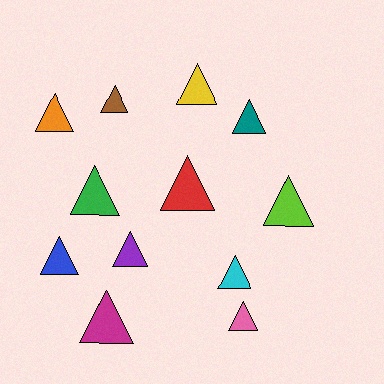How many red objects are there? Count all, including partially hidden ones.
There is 1 red object.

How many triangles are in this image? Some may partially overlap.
There are 12 triangles.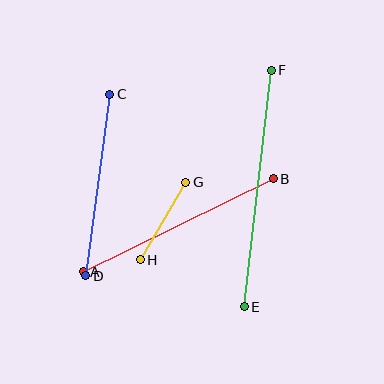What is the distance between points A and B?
The distance is approximately 212 pixels.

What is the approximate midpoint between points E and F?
The midpoint is at approximately (258, 188) pixels.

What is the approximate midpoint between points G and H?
The midpoint is at approximately (163, 221) pixels.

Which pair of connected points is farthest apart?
Points E and F are farthest apart.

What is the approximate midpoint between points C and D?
The midpoint is at approximately (98, 185) pixels.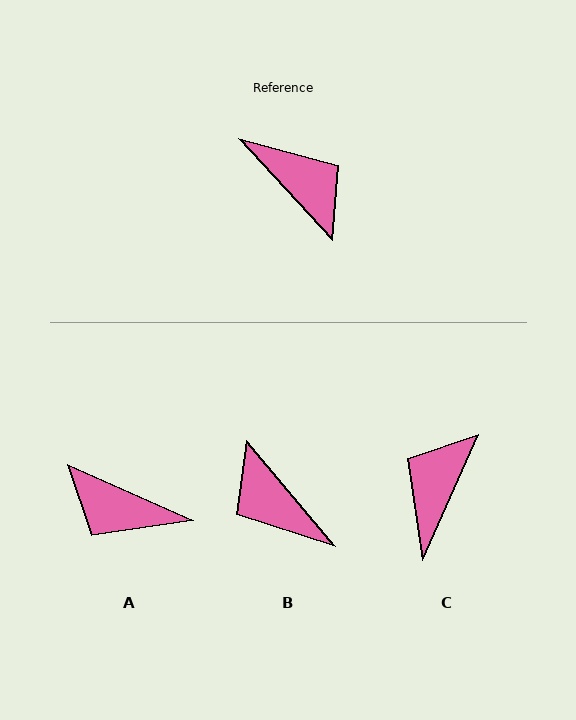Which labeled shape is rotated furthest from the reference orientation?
B, about 177 degrees away.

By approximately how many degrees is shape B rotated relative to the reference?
Approximately 177 degrees counter-clockwise.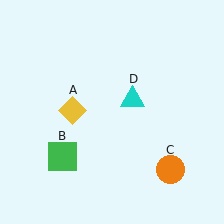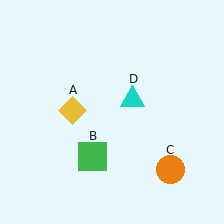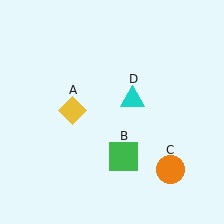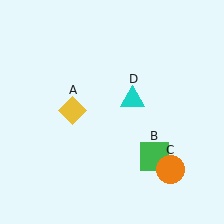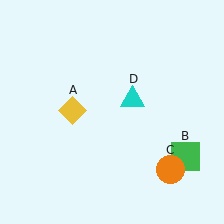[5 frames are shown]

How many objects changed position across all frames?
1 object changed position: green square (object B).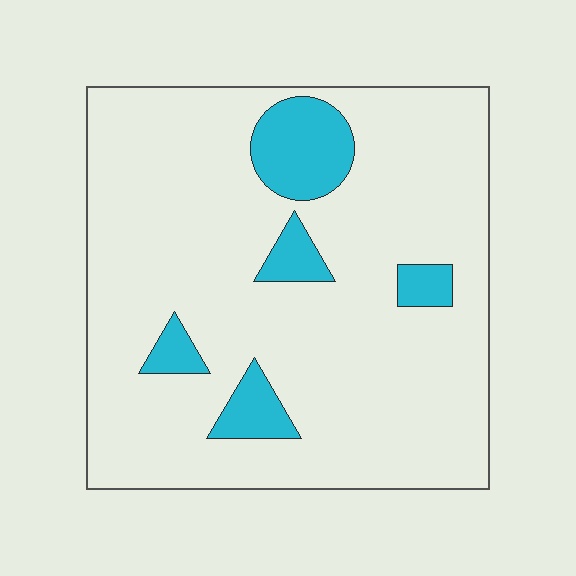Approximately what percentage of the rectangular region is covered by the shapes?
Approximately 10%.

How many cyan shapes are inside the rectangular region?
5.